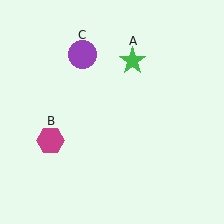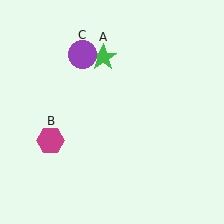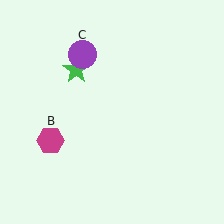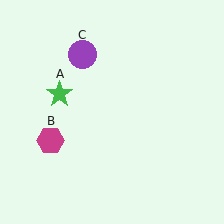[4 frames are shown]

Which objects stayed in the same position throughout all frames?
Magenta hexagon (object B) and purple circle (object C) remained stationary.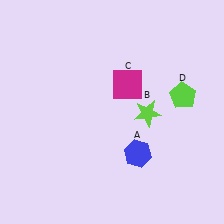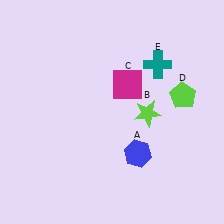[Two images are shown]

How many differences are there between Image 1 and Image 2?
There is 1 difference between the two images.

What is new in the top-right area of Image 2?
A teal cross (E) was added in the top-right area of Image 2.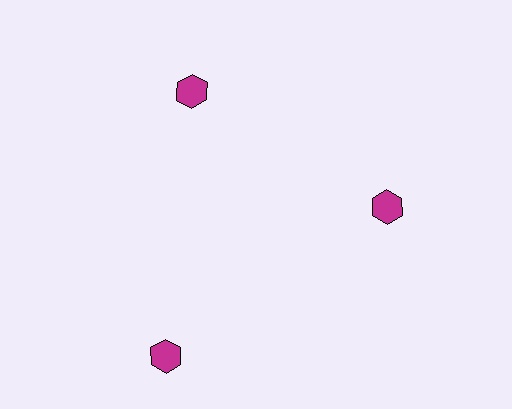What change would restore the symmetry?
The symmetry would be restored by moving it inward, back onto the ring so that all 3 hexagons sit at equal angles and equal distance from the center.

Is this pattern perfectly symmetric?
No. The 3 magenta hexagons are arranged in a ring, but one element near the 7 o'clock position is pushed outward from the center, breaking the 3-fold rotational symmetry.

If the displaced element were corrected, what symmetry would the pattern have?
It would have 3-fold rotational symmetry — the pattern would map onto itself every 120 degrees.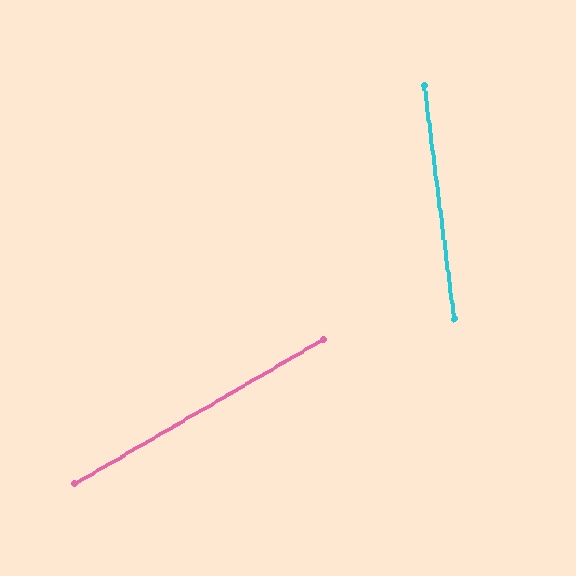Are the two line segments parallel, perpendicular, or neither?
Neither parallel nor perpendicular — they differ by about 67°.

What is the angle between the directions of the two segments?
Approximately 67 degrees.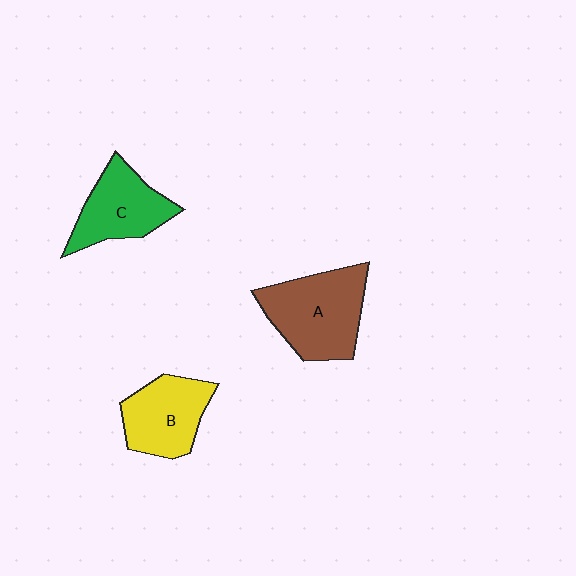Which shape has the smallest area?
Shape C (green).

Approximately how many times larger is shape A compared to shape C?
Approximately 1.3 times.